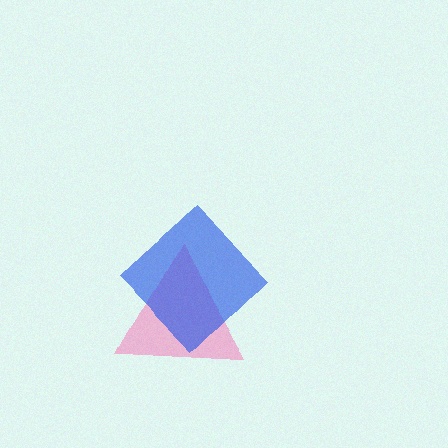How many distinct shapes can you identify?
There are 2 distinct shapes: a pink triangle, a blue diamond.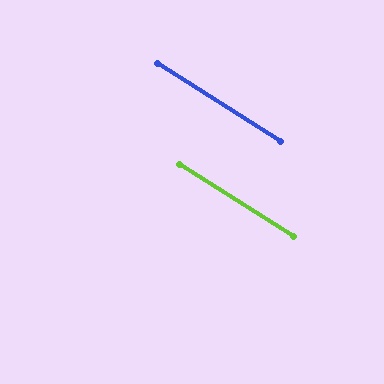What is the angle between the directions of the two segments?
Approximately 0 degrees.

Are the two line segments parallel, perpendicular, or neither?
Parallel — their directions differ by only 0.1°.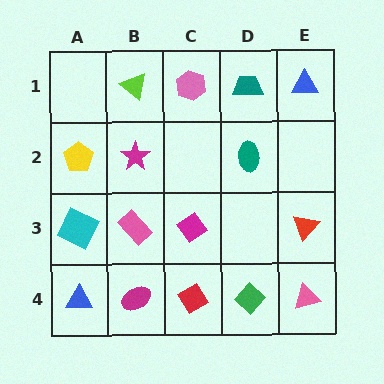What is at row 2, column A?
A yellow pentagon.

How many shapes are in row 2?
3 shapes.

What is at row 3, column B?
A pink rectangle.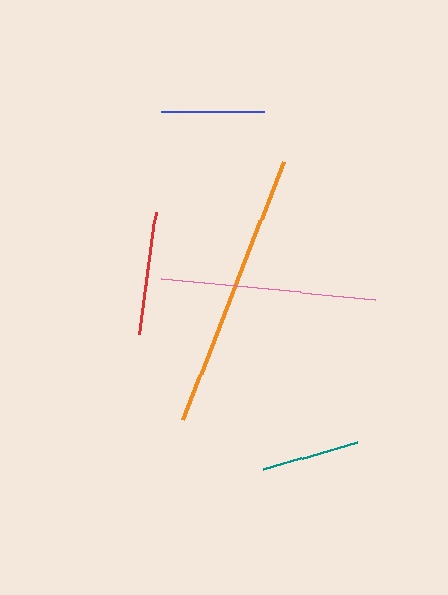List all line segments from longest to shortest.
From longest to shortest: orange, pink, red, blue, teal.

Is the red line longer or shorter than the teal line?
The red line is longer than the teal line.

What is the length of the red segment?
The red segment is approximately 124 pixels long.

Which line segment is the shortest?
The teal line is the shortest at approximately 98 pixels.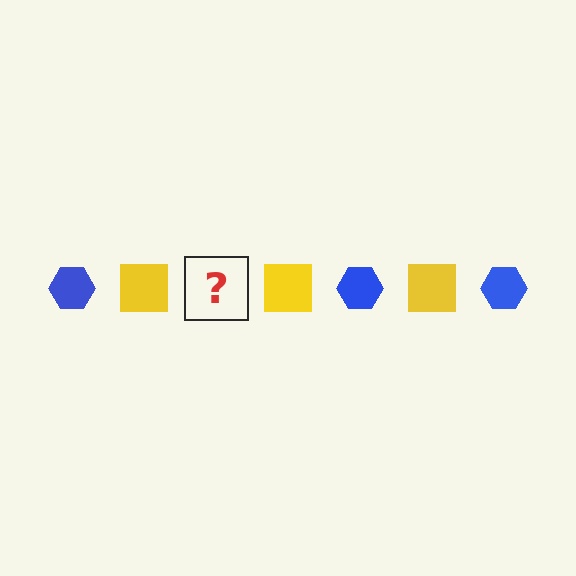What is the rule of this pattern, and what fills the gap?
The rule is that the pattern alternates between blue hexagon and yellow square. The gap should be filled with a blue hexagon.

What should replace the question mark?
The question mark should be replaced with a blue hexagon.